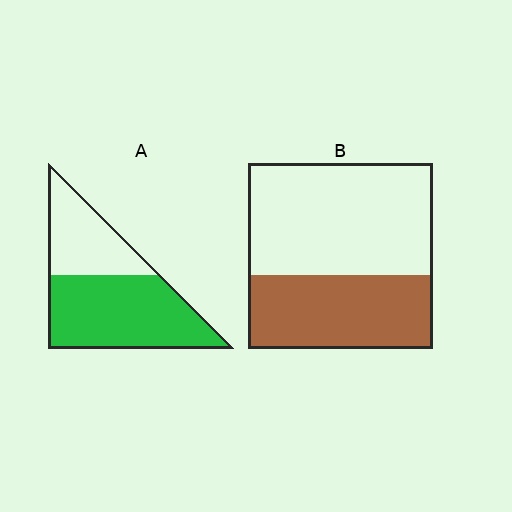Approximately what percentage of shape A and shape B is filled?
A is approximately 65% and B is approximately 40%.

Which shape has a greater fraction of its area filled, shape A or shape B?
Shape A.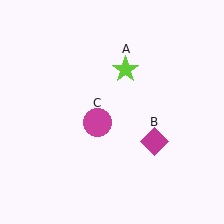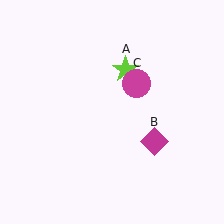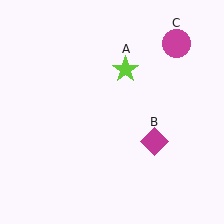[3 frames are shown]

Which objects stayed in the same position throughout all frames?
Lime star (object A) and magenta diamond (object B) remained stationary.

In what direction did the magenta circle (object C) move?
The magenta circle (object C) moved up and to the right.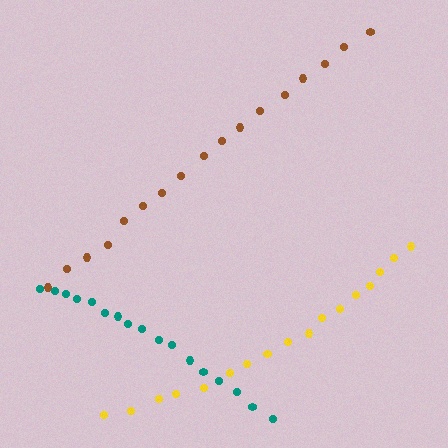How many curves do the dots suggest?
There are 3 distinct paths.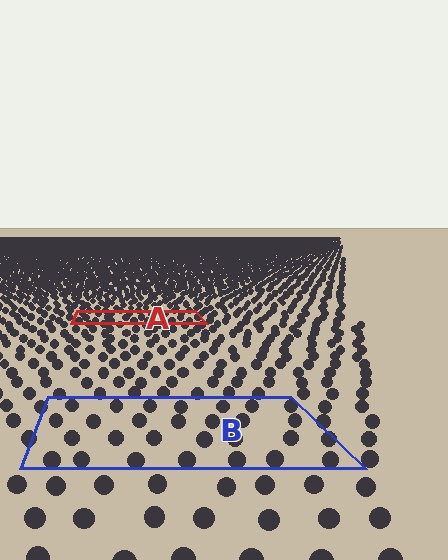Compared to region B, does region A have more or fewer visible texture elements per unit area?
Region A has more texture elements per unit area — they are packed more densely because it is farther away.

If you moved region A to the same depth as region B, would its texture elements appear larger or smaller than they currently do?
They would appear larger. At a closer depth, the same texture elements are projected at a bigger on-screen size.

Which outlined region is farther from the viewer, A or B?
Region A is farther from the viewer — the texture elements inside it appear smaller and more densely packed.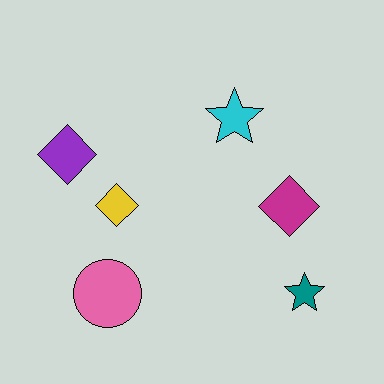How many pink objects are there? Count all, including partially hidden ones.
There is 1 pink object.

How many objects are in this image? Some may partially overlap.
There are 6 objects.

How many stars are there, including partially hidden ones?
There are 2 stars.